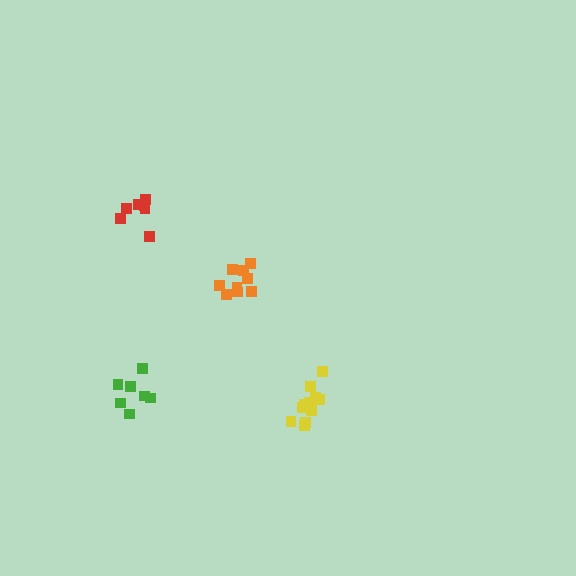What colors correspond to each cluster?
The clusters are colored: orange, green, yellow, red.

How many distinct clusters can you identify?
There are 4 distinct clusters.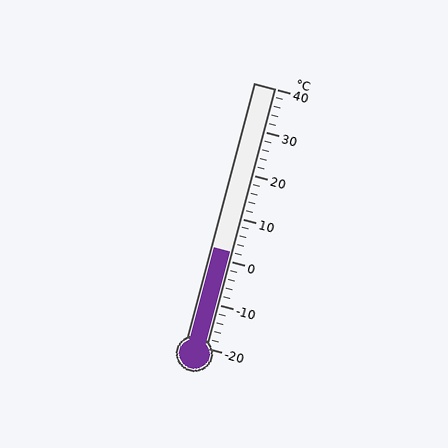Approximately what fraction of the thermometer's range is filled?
The thermometer is filled to approximately 35% of its range.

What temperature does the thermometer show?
The thermometer shows approximately 2°C.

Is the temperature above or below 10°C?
The temperature is below 10°C.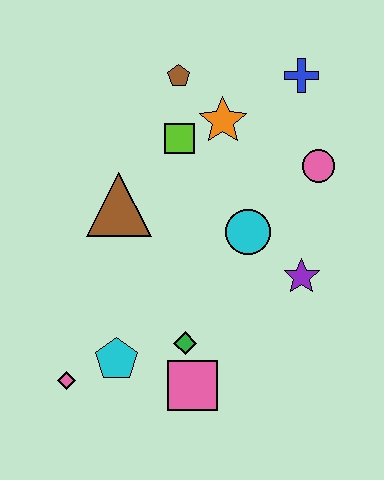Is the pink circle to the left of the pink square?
No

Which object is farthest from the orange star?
The pink diamond is farthest from the orange star.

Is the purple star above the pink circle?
No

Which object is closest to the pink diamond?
The cyan pentagon is closest to the pink diamond.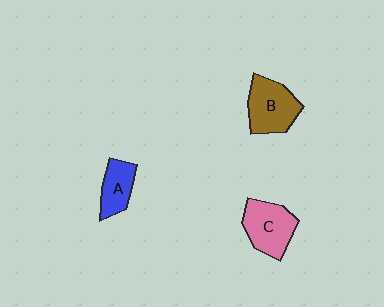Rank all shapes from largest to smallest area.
From largest to smallest: B (brown), C (pink), A (blue).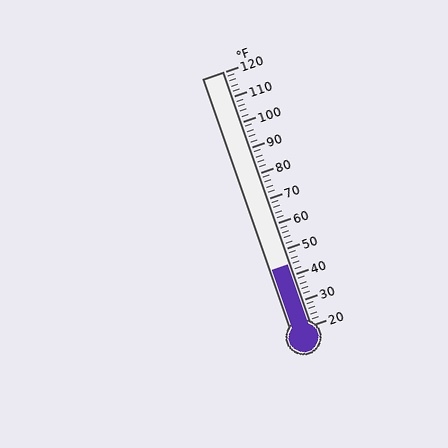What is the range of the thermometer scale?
The thermometer scale ranges from 20°F to 120°F.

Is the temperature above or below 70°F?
The temperature is below 70°F.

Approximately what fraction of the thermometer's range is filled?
The thermometer is filled to approximately 25% of its range.